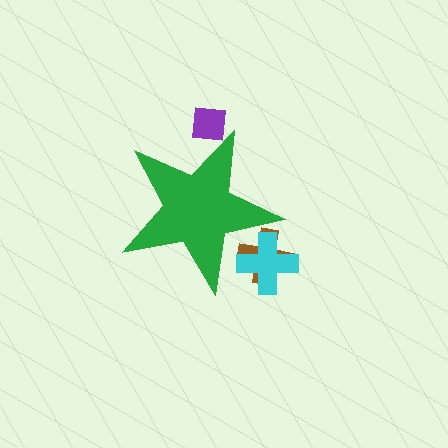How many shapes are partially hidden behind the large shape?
3 shapes are partially hidden.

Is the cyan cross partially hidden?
Yes, the cyan cross is partially hidden behind the green star.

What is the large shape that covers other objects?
A green star.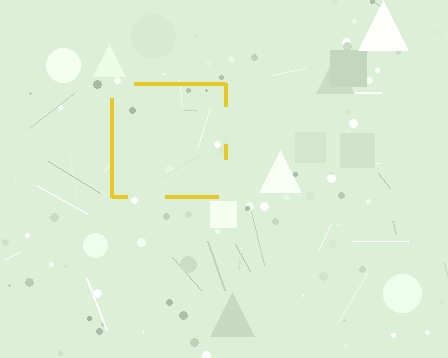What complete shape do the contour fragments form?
The contour fragments form a square.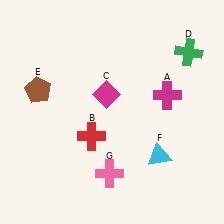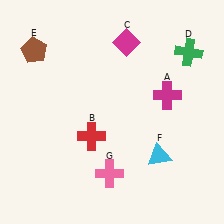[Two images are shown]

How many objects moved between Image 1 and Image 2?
2 objects moved between the two images.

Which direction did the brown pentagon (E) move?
The brown pentagon (E) moved up.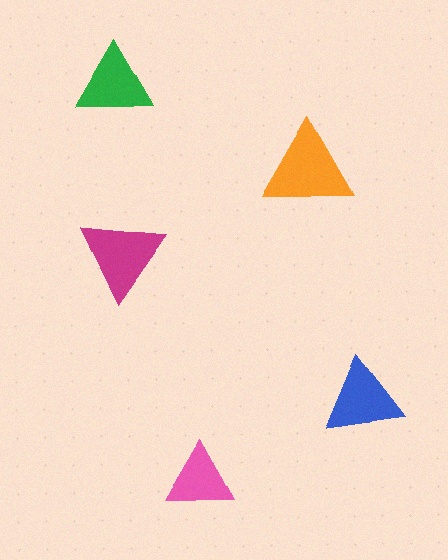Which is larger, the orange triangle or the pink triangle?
The orange one.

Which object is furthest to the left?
The green triangle is leftmost.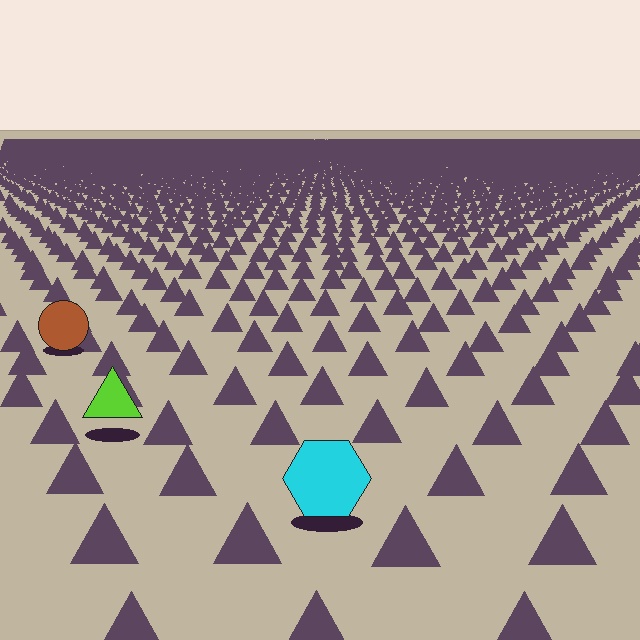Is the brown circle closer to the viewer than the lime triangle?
No. The lime triangle is closer — you can tell from the texture gradient: the ground texture is coarser near it.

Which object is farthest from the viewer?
The brown circle is farthest from the viewer. It appears smaller and the ground texture around it is denser.